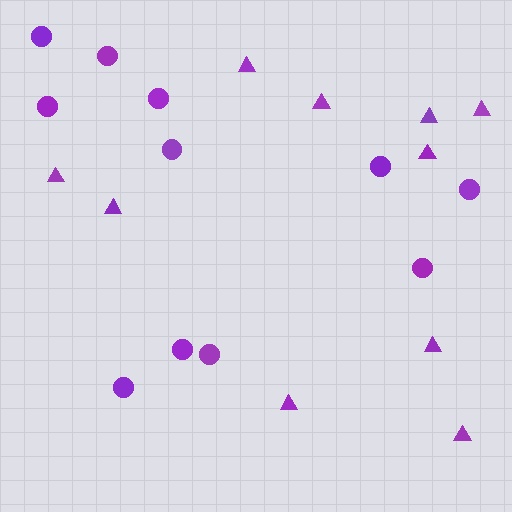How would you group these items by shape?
There are 2 groups: one group of circles (11) and one group of triangles (10).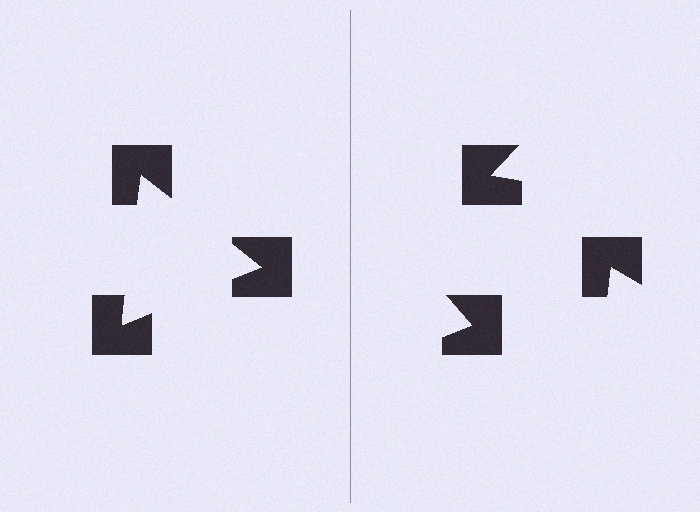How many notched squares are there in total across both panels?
6 — 3 on each side.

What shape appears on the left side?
An illusory triangle.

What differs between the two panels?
The notched squares are positioned identically on both sides; only the wedge orientations differ. On the left they align to a triangle; on the right they are misaligned.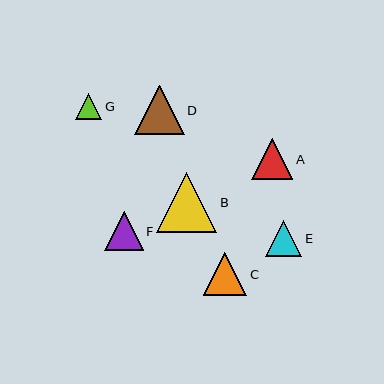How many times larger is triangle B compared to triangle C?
Triangle B is approximately 1.4 times the size of triangle C.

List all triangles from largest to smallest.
From largest to smallest: B, D, C, A, F, E, G.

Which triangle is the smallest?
Triangle G is the smallest with a size of approximately 26 pixels.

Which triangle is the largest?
Triangle B is the largest with a size of approximately 60 pixels.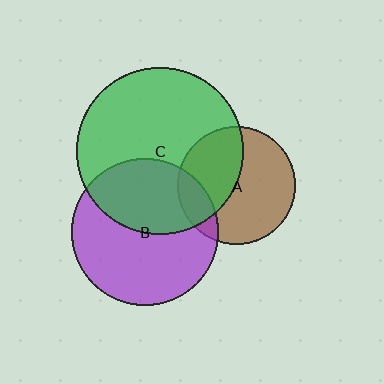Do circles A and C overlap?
Yes.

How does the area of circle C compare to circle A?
Approximately 2.0 times.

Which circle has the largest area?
Circle C (green).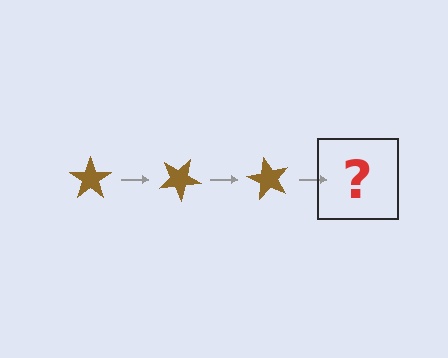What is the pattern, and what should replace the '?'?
The pattern is that the star rotates 30 degrees each step. The '?' should be a brown star rotated 90 degrees.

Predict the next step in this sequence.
The next step is a brown star rotated 90 degrees.